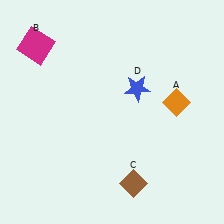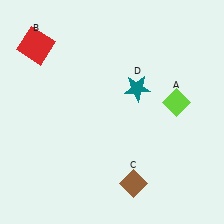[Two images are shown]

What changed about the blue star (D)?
In Image 1, D is blue. In Image 2, it changed to teal.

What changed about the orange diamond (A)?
In Image 1, A is orange. In Image 2, it changed to lime.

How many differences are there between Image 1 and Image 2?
There are 3 differences between the two images.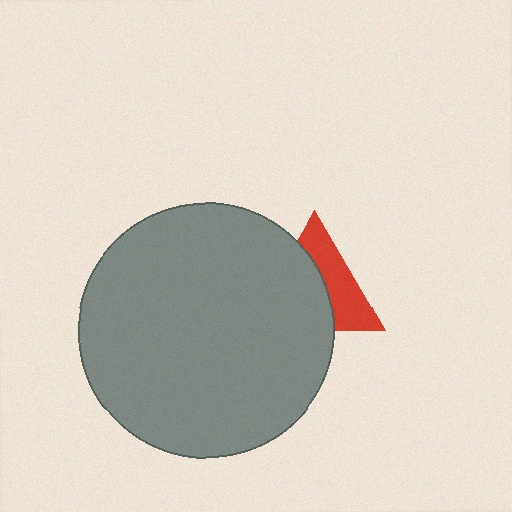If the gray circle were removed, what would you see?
You would see the complete red triangle.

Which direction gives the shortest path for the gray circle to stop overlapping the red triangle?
Moving left gives the shortest separation.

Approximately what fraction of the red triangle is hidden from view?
Roughly 55% of the red triangle is hidden behind the gray circle.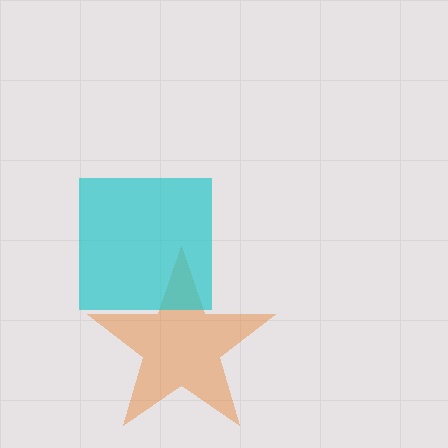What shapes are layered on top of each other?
The layered shapes are: an orange star, a cyan square.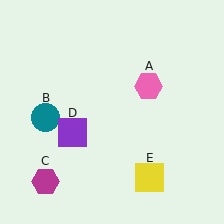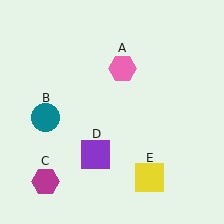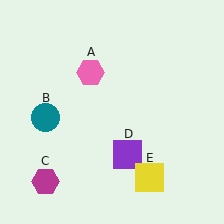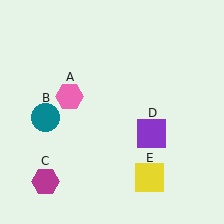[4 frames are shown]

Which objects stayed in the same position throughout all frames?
Teal circle (object B) and magenta hexagon (object C) and yellow square (object E) remained stationary.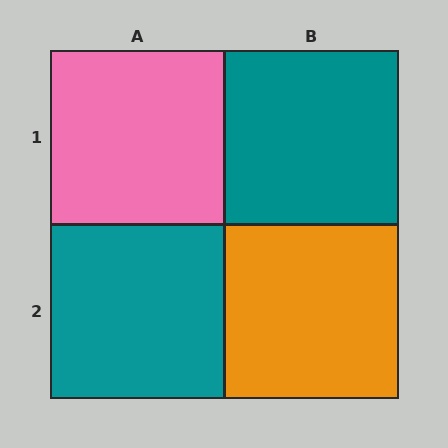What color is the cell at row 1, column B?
Teal.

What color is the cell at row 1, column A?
Pink.